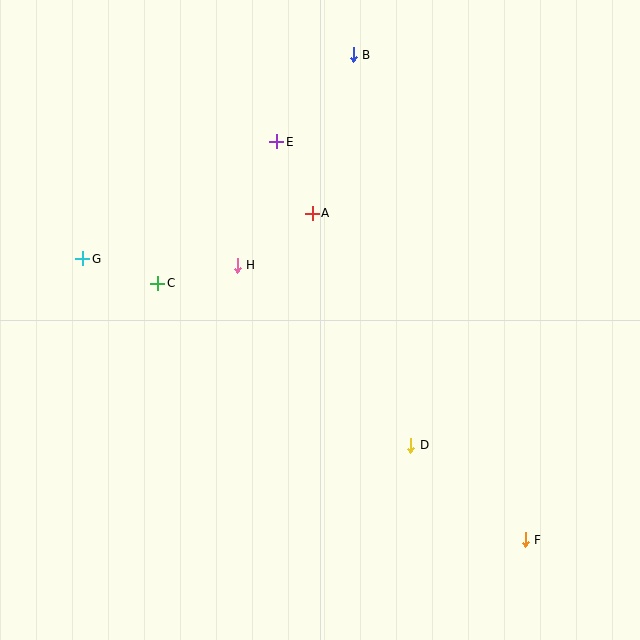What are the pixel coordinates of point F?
Point F is at (525, 540).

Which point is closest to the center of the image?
Point H at (237, 265) is closest to the center.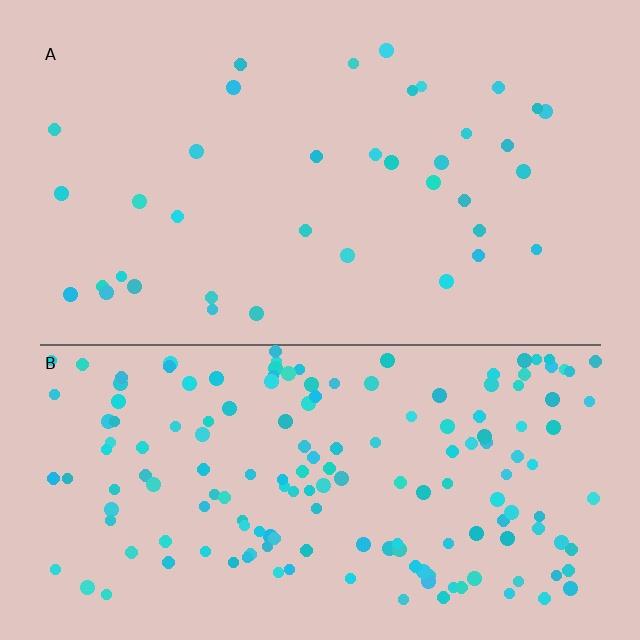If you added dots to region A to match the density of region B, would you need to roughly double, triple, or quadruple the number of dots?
Approximately quadruple.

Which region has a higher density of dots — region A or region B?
B (the bottom).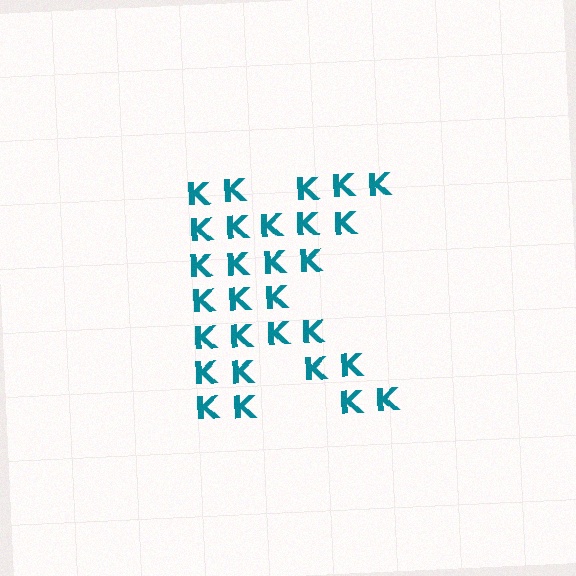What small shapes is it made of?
It is made of small letter K's.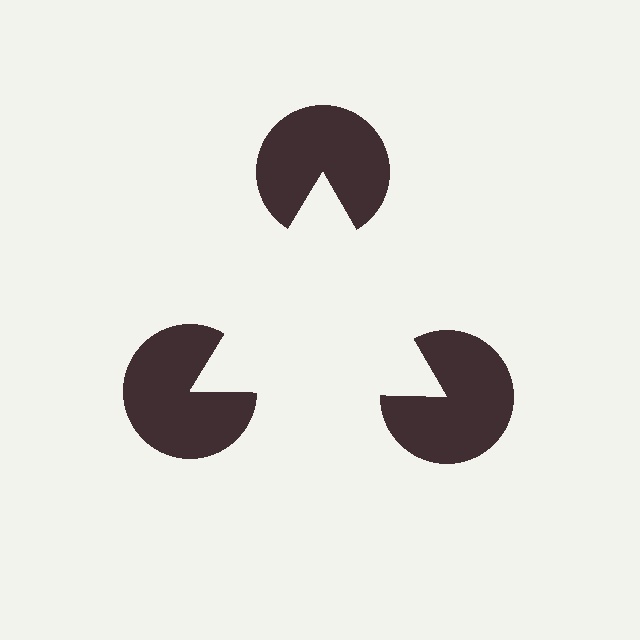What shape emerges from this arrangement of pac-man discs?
An illusory triangle — its edges are inferred from the aligned wedge cuts in the pac-man discs, not physically drawn.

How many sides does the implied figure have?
3 sides.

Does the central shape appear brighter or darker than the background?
It typically appears slightly brighter than the background, even though no actual brightness change is drawn.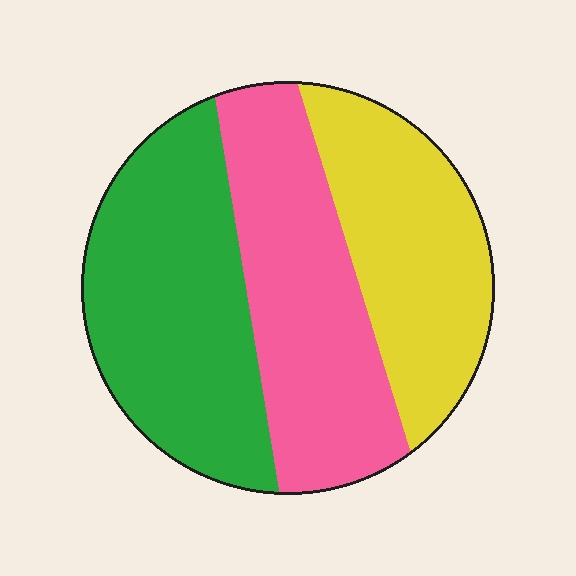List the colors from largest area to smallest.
From largest to smallest: green, pink, yellow.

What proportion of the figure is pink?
Pink covers around 35% of the figure.